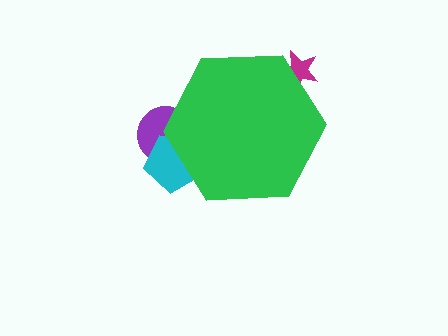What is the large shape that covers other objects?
A green hexagon.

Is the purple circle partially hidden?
Yes, the purple circle is partially hidden behind the green hexagon.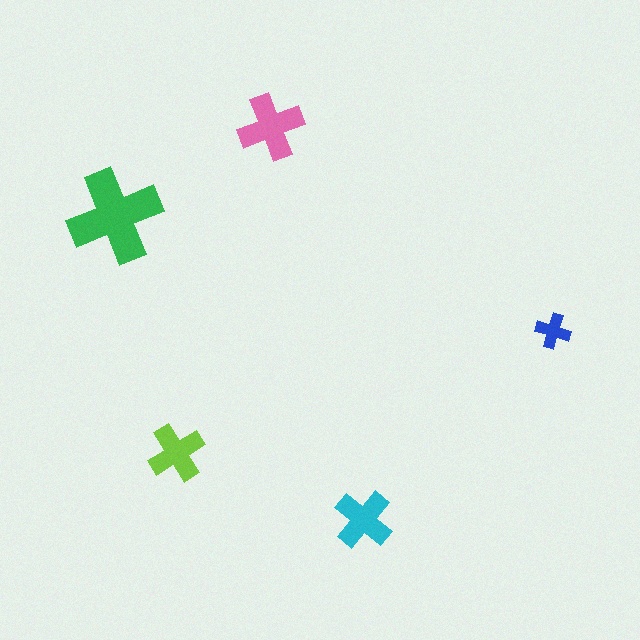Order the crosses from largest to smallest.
the green one, the pink one, the cyan one, the lime one, the blue one.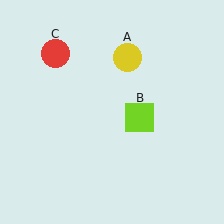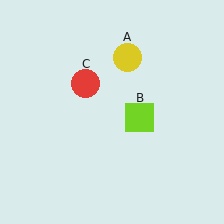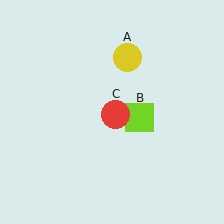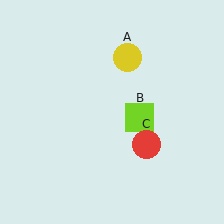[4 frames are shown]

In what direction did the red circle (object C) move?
The red circle (object C) moved down and to the right.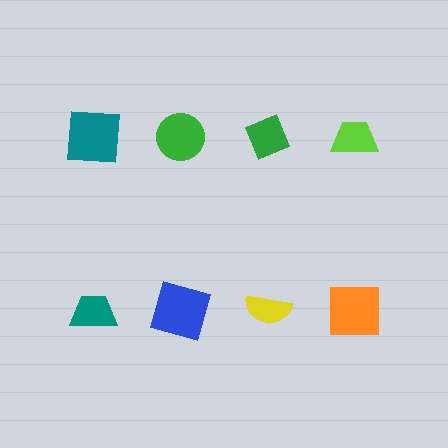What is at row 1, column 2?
A green circle.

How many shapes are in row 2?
4 shapes.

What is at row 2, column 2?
A blue square.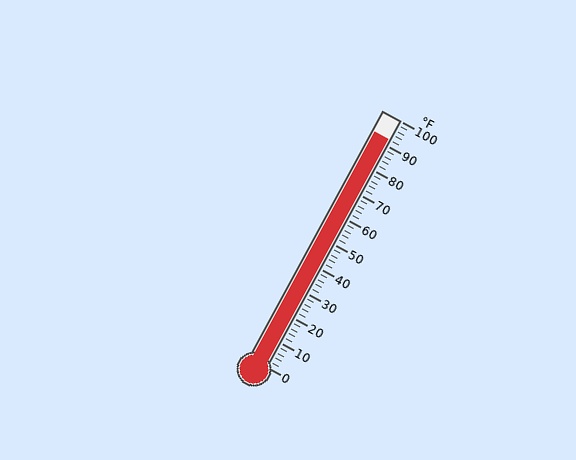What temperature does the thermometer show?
The thermometer shows approximately 92°F.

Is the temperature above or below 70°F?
The temperature is above 70°F.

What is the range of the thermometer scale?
The thermometer scale ranges from 0°F to 100°F.